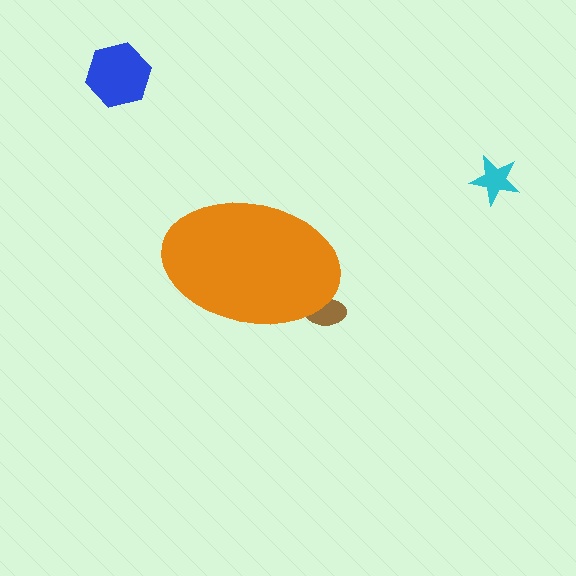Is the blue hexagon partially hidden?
No, the blue hexagon is fully visible.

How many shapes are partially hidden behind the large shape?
1 shape is partially hidden.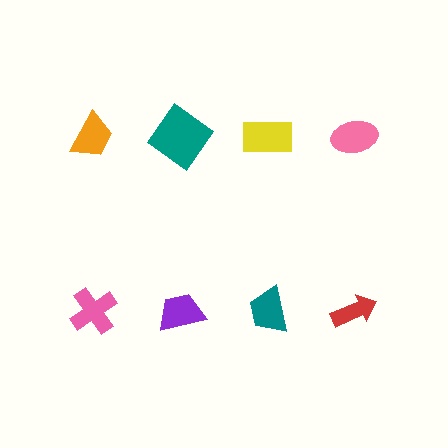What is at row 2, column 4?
A red arrow.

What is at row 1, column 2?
A teal diamond.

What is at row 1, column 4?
A pink ellipse.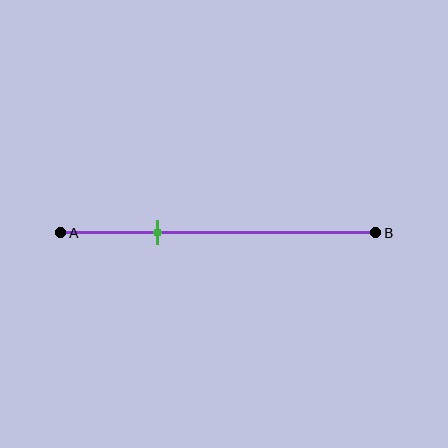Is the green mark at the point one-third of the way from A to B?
Yes, the mark is approximately at the one-third point.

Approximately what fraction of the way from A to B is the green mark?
The green mark is approximately 30% of the way from A to B.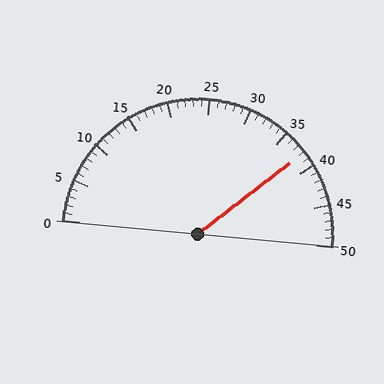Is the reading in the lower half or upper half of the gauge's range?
The reading is in the upper half of the range (0 to 50).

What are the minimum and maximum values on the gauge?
The gauge ranges from 0 to 50.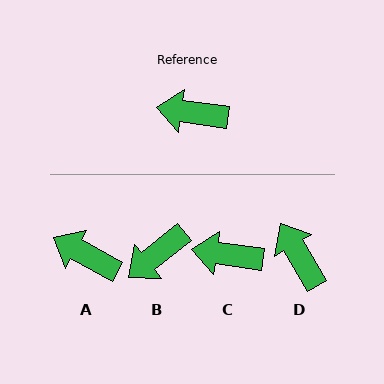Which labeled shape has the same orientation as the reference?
C.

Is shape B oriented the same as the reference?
No, it is off by about 47 degrees.